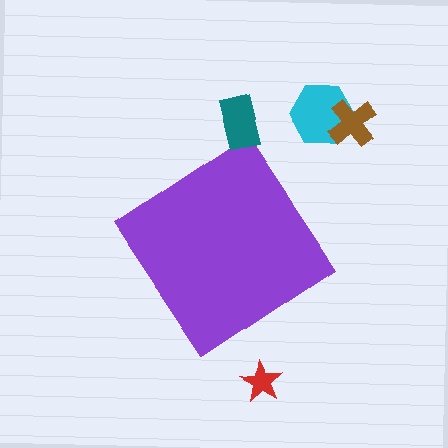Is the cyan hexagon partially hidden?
No, the cyan hexagon is fully visible.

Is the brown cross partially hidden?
No, the brown cross is fully visible.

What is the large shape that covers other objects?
A purple diamond.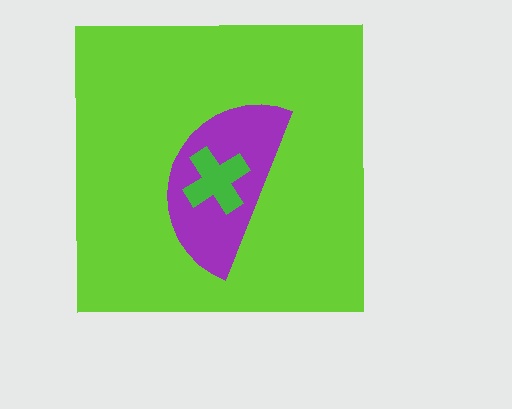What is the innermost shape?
The green cross.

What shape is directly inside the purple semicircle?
The green cross.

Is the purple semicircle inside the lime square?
Yes.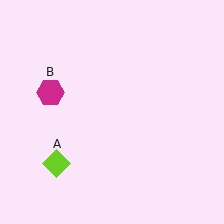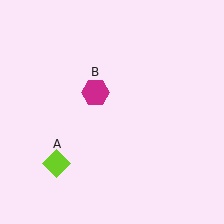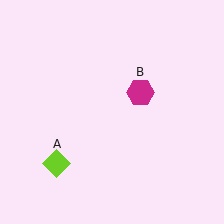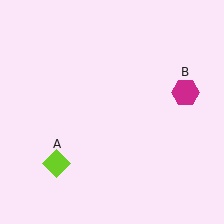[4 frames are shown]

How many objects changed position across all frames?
1 object changed position: magenta hexagon (object B).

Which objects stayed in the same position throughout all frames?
Lime diamond (object A) remained stationary.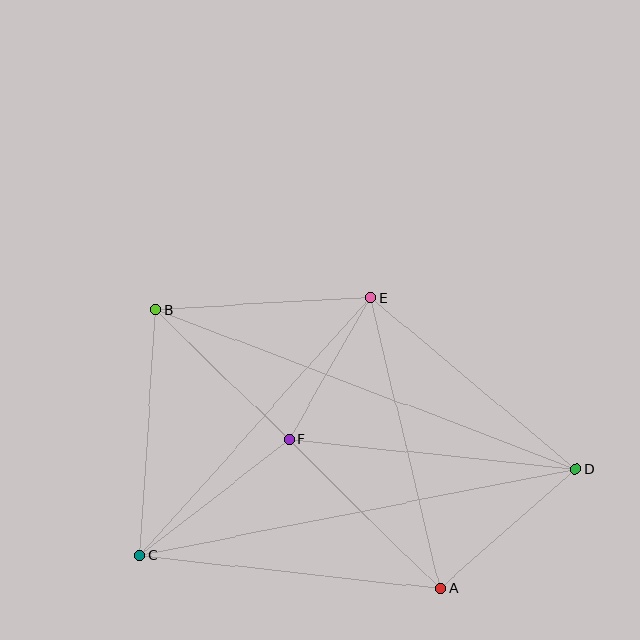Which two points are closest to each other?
Points E and F are closest to each other.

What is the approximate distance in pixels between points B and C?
The distance between B and C is approximately 246 pixels.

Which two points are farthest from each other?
Points B and D are farthest from each other.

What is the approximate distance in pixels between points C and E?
The distance between C and E is approximately 346 pixels.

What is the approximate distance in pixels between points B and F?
The distance between B and F is approximately 186 pixels.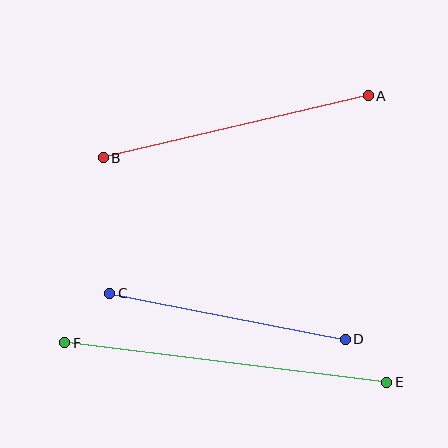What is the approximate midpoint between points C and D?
The midpoint is at approximately (228, 316) pixels.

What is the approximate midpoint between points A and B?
The midpoint is at approximately (236, 127) pixels.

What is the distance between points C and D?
The distance is approximately 240 pixels.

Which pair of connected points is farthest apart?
Points E and F are farthest apart.